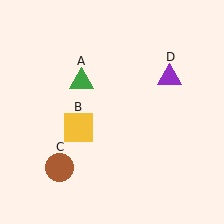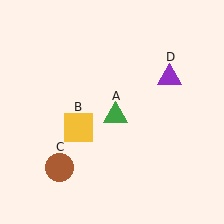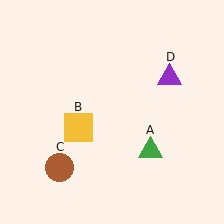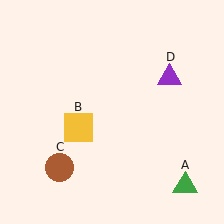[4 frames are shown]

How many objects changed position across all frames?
1 object changed position: green triangle (object A).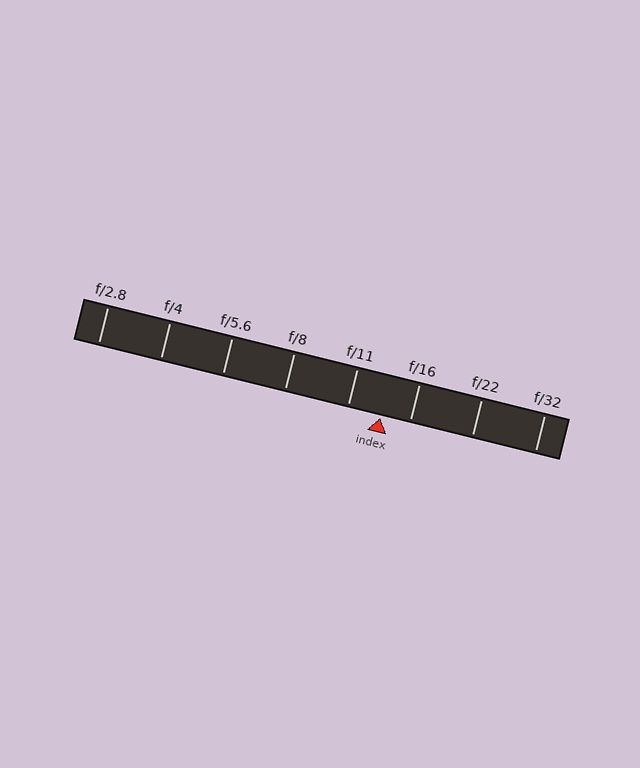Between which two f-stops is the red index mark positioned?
The index mark is between f/11 and f/16.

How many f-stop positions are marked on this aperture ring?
There are 8 f-stop positions marked.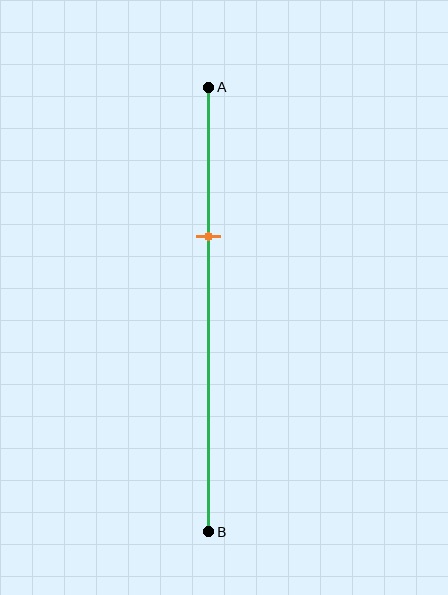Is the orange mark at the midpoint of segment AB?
No, the mark is at about 35% from A, not at the 50% midpoint.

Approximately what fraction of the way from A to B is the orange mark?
The orange mark is approximately 35% of the way from A to B.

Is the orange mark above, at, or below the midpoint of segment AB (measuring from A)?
The orange mark is above the midpoint of segment AB.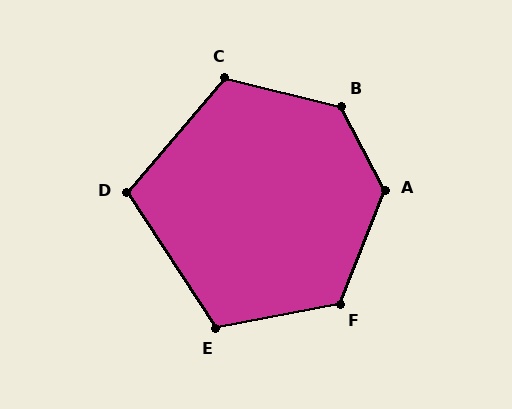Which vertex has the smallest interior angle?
D, at approximately 106 degrees.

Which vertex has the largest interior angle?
B, at approximately 131 degrees.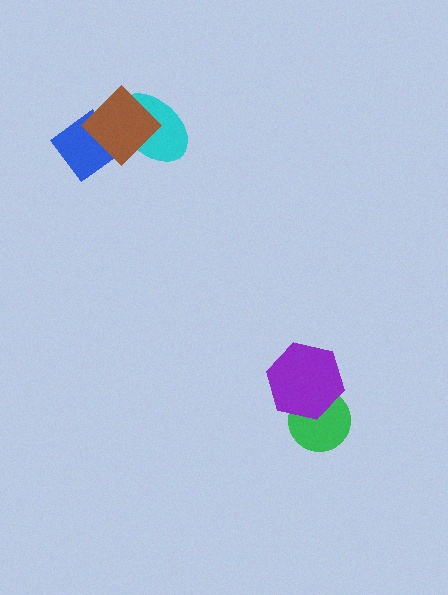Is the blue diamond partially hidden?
Yes, it is partially covered by another shape.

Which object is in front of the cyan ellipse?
The brown diamond is in front of the cyan ellipse.